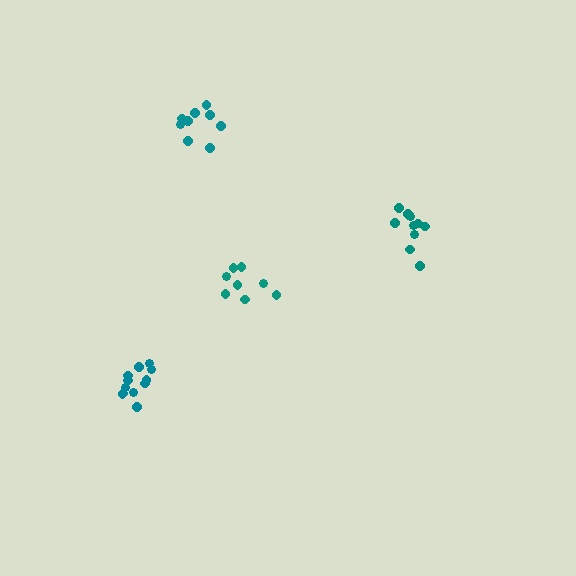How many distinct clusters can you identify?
There are 4 distinct clusters.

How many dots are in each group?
Group 1: 8 dots, Group 2: 9 dots, Group 3: 10 dots, Group 4: 12 dots (39 total).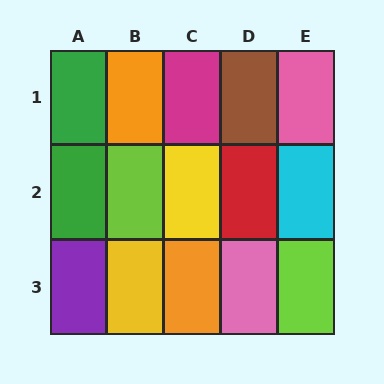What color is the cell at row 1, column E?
Pink.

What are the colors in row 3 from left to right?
Purple, yellow, orange, pink, lime.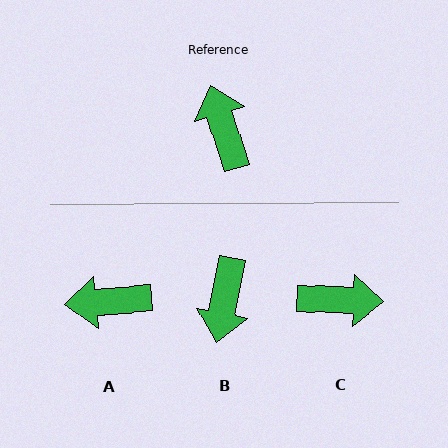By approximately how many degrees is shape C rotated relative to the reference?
Approximately 110 degrees clockwise.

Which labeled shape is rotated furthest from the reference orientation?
B, about 152 degrees away.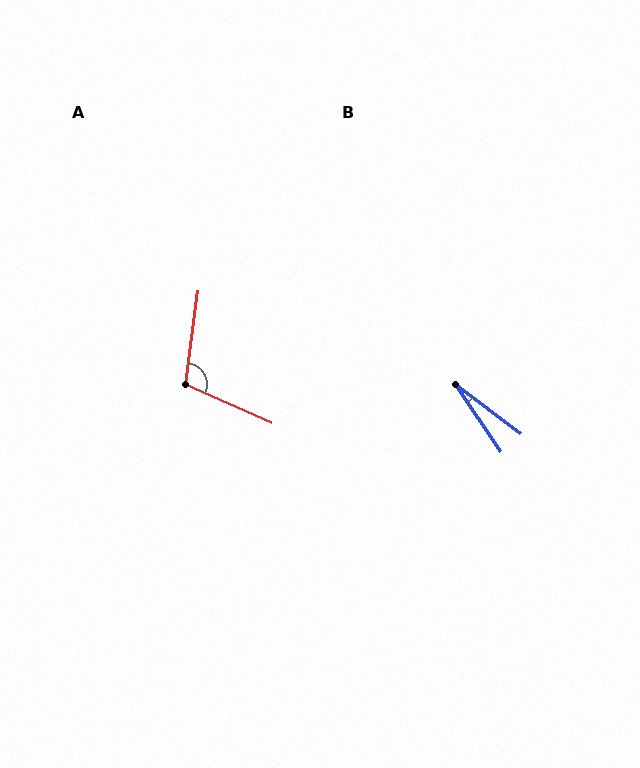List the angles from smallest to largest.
B (19°), A (106°).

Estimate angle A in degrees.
Approximately 106 degrees.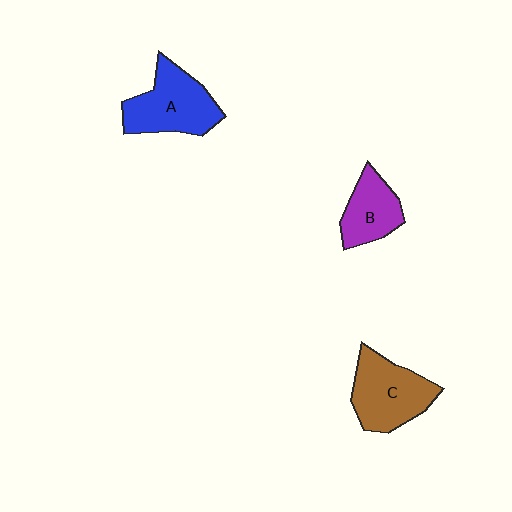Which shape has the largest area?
Shape A (blue).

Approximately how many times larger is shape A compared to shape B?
Approximately 1.4 times.